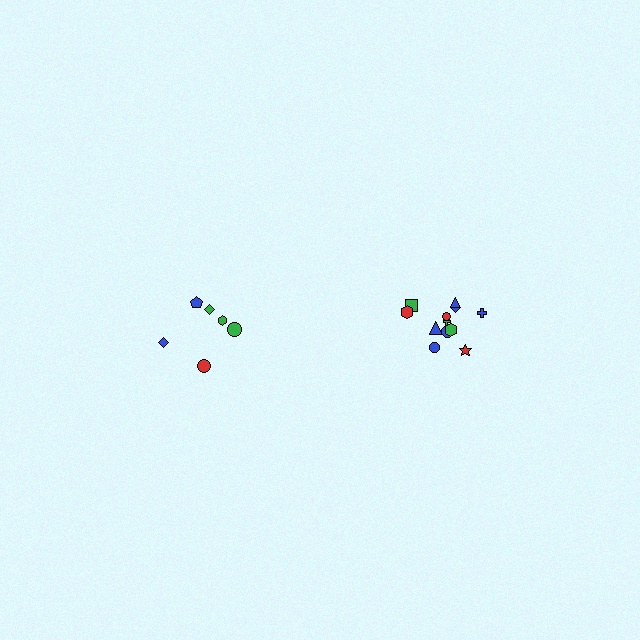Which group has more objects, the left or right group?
The right group.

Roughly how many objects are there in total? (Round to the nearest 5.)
Roughly 20 objects in total.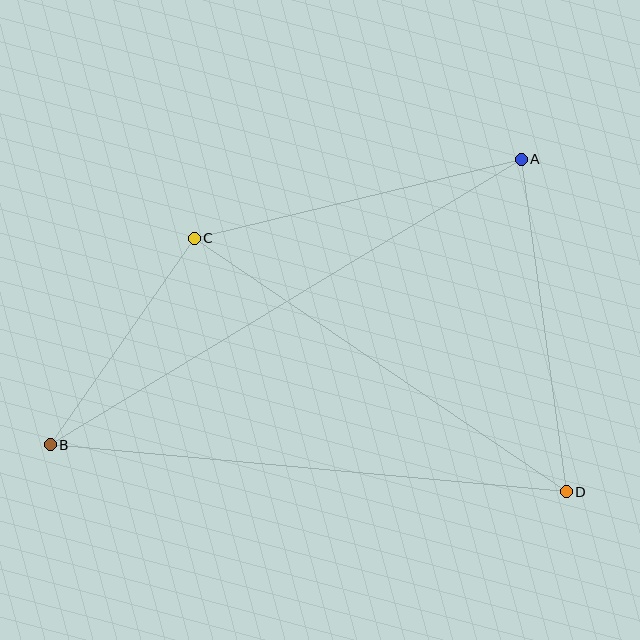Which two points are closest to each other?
Points B and C are closest to each other.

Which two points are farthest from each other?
Points A and B are farthest from each other.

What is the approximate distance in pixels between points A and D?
The distance between A and D is approximately 336 pixels.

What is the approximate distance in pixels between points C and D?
The distance between C and D is approximately 450 pixels.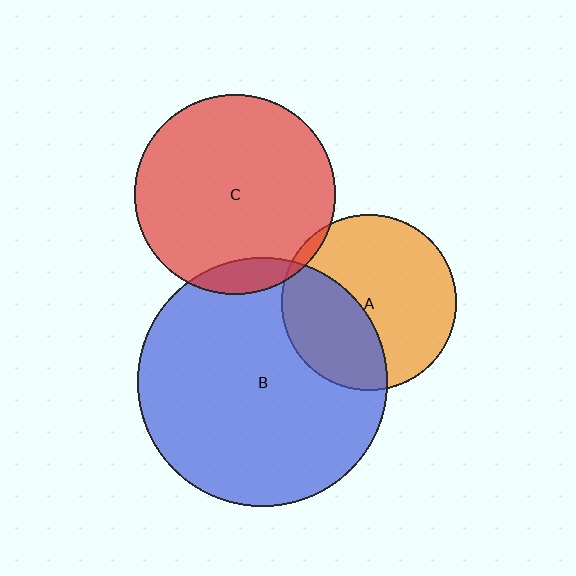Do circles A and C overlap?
Yes.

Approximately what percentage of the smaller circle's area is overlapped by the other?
Approximately 5%.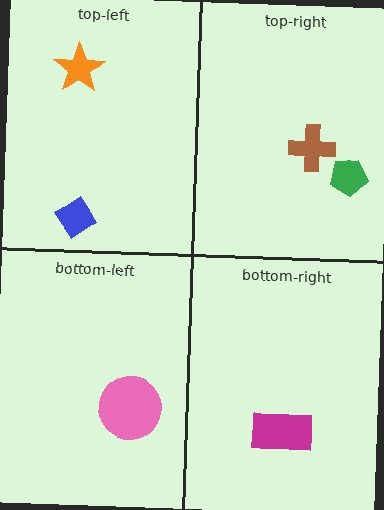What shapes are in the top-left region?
The orange star, the blue diamond.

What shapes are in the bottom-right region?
The magenta rectangle.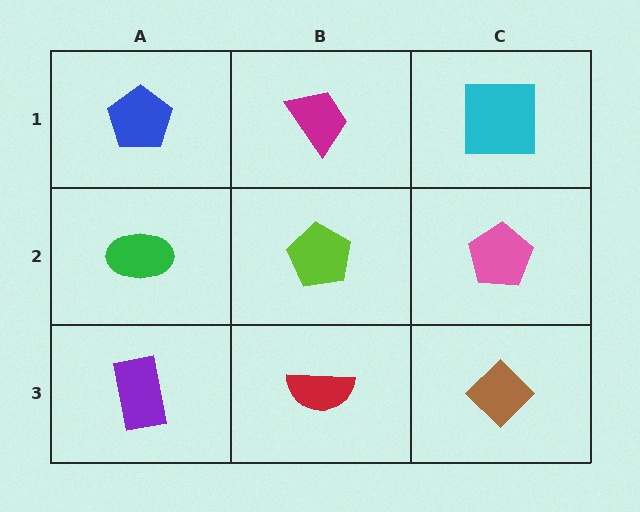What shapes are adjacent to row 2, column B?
A magenta trapezoid (row 1, column B), a red semicircle (row 3, column B), a green ellipse (row 2, column A), a pink pentagon (row 2, column C).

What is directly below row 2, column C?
A brown diamond.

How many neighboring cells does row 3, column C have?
2.